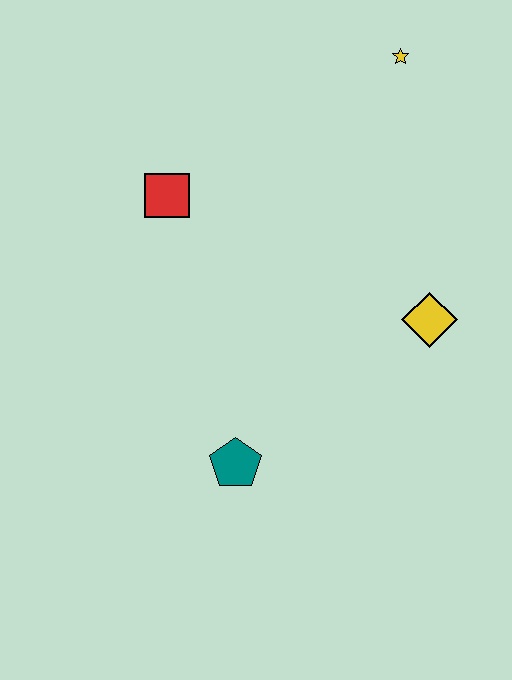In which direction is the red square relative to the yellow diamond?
The red square is to the left of the yellow diamond.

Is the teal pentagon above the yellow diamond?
No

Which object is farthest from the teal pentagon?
The yellow star is farthest from the teal pentagon.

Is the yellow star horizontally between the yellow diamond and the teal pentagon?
Yes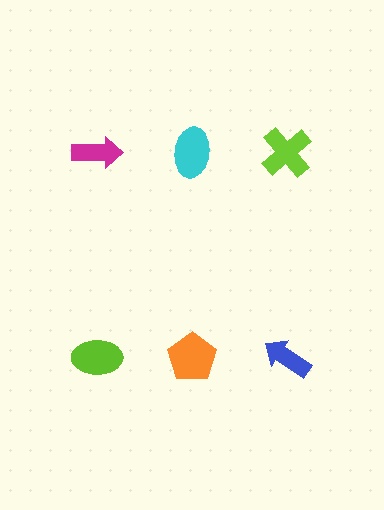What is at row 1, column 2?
A cyan ellipse.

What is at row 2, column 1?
A lime ellipse.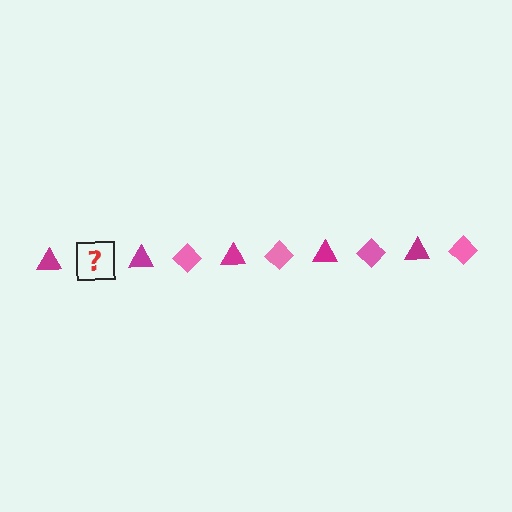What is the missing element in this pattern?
The missing element is a pink diamond.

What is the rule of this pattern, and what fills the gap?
The rule is that the pattern alternates between magenta triangle and pink diamond. The gap should be filled with a pink diamond.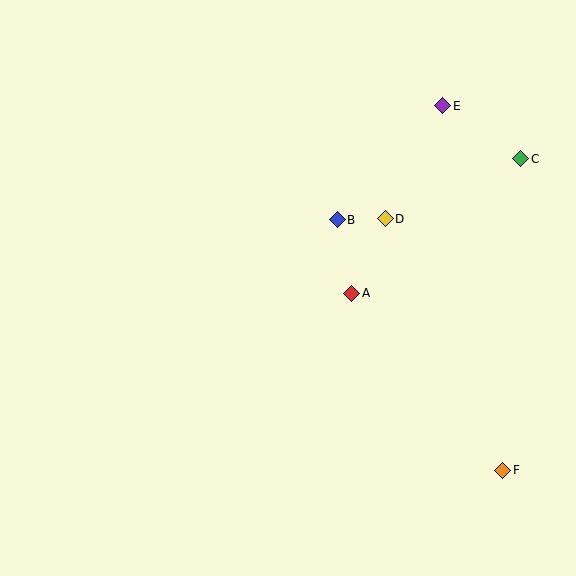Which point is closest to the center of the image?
Point A at (352, 293) is closest to the center.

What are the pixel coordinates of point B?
Point B is at (337, 220).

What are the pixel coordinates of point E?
Point E is at (443, 106).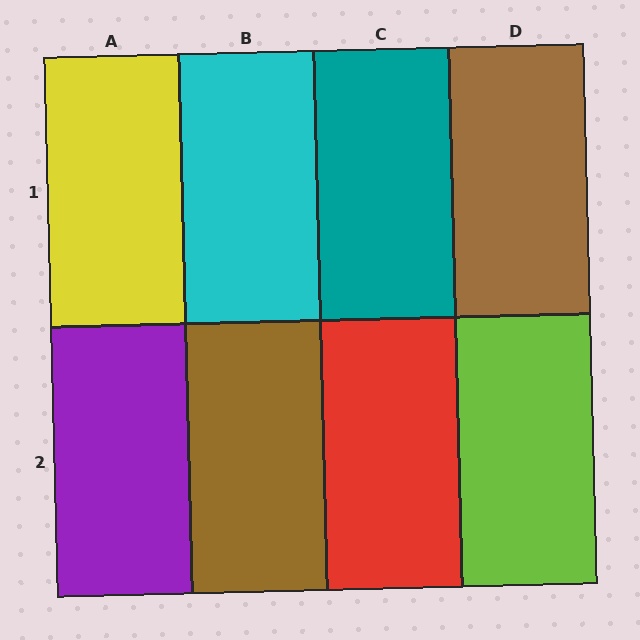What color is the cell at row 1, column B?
Cyan.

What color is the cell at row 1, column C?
Teal.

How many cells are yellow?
1 cell is yellow.